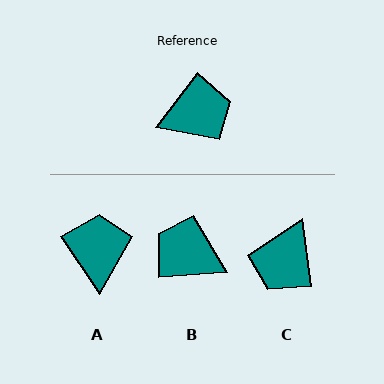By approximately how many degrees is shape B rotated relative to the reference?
Approximately 132 degrees counter-clockwise.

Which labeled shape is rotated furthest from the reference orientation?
C, about 135 degrees away.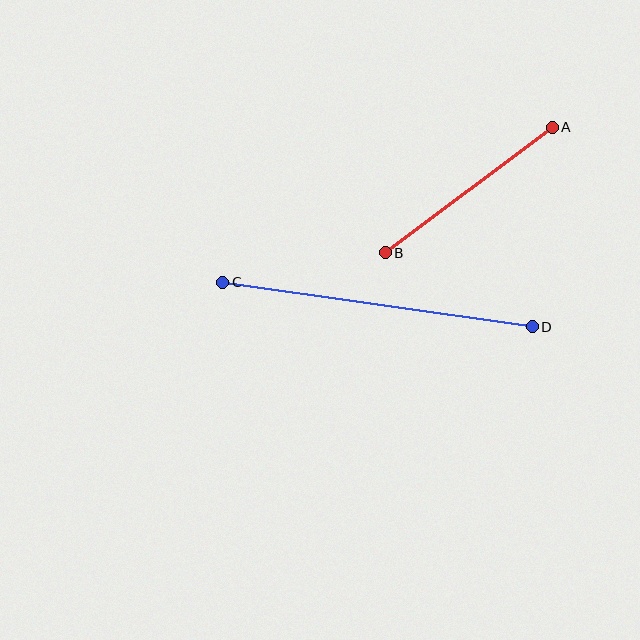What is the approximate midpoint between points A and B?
The midpoint is at approximately (469, 190) pixels.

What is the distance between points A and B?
The distance is approximately 209 pixels.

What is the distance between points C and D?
The distance is approximately 312 pixels.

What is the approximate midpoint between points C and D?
The midpoint is at approximately (377, 304) pixels.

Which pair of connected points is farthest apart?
Points C and D are farthest apart.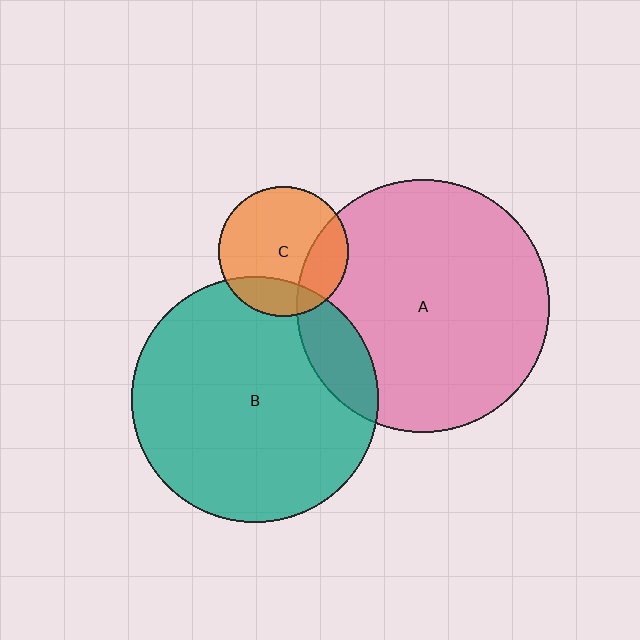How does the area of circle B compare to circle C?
Approximately 3.6 times.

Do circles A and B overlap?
Yes.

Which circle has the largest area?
Circle A (pink).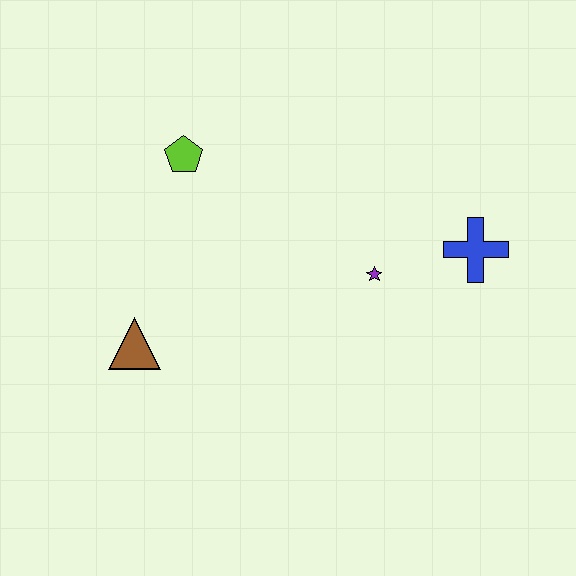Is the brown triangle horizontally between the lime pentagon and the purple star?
No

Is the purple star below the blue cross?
Yes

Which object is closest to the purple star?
The blue cross is closest to the purple star.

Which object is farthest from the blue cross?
The brown triangle is farthest from the blue cross.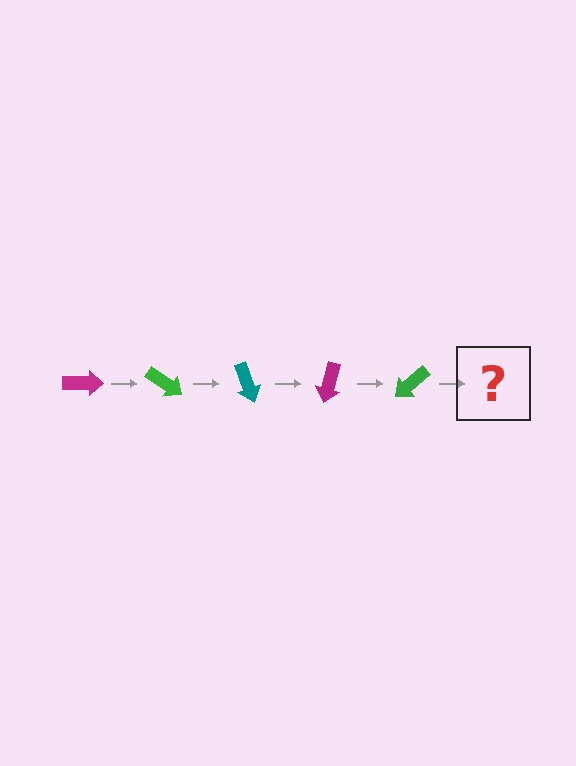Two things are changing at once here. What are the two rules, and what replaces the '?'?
The two rules are that it rotates 35 degrees each step and the color cycles through magenta, green, and teal. The '?' should be a teal arrow, rotated 175 degrees from the start.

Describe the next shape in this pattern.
It should be a teal arrow, rotated 175 degrees from the start.